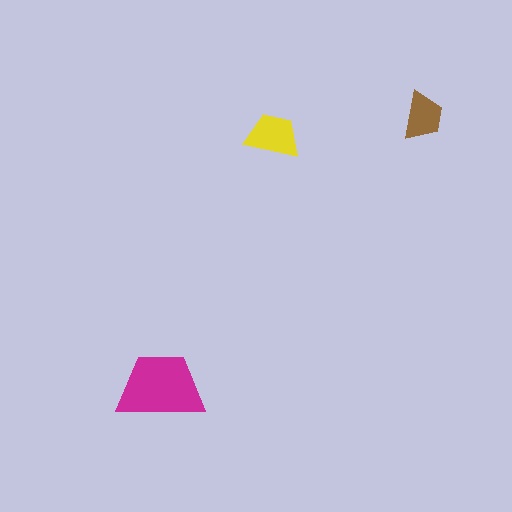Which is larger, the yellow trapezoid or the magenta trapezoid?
The magenta one.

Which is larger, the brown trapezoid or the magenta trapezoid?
The magenta one.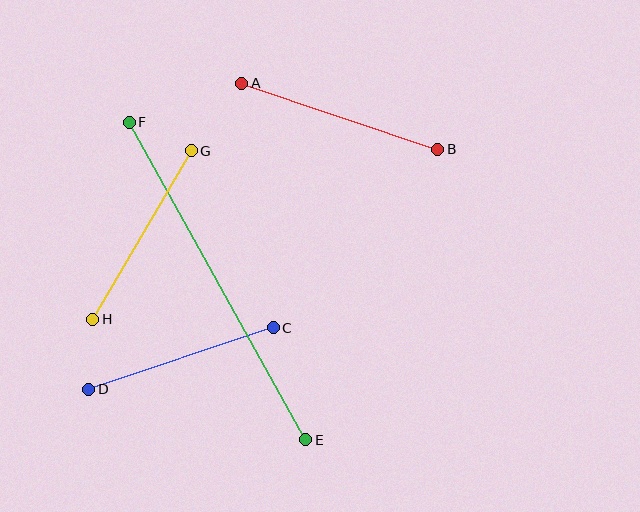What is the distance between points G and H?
The distance is approximately 195 pixels.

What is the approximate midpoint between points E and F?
The midpoint is at approximately (217, 281) pixels.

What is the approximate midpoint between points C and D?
The midpoint is at approximately (181, 358) pixels.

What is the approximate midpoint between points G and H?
The midpoint is at approximately (142, 235) pixels.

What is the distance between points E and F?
The distance is approximately 364 pixels.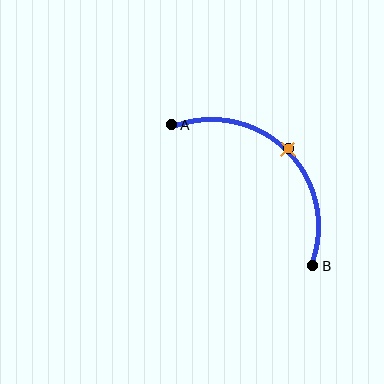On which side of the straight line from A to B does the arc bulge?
The arc bulges above and to the right of the straight line connecting A and B.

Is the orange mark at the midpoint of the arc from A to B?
Yes. The orange mark lies on the arc at equal arc-length from both A and B — it is the arc midpoint.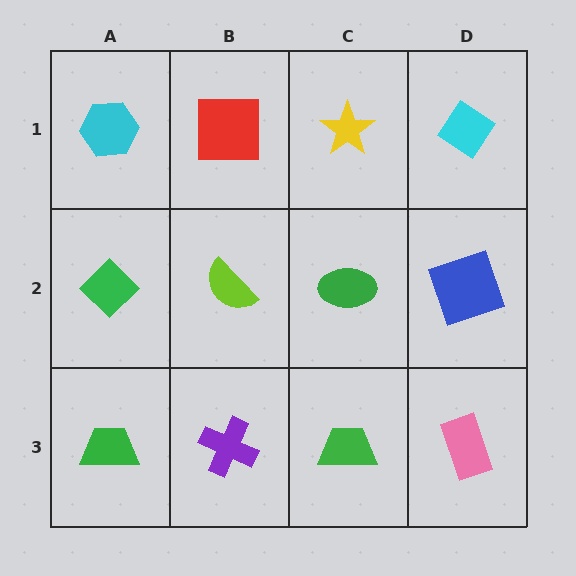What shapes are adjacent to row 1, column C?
A green ellipse (row 2, column C), a red square (row 1, column B), a cyan diamond (row 1, column D).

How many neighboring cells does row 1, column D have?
2.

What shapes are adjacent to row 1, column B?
A lime semicircle (row 2, column B), a cyan hexagon (row 1, column A), a yellow star (row 1, column C).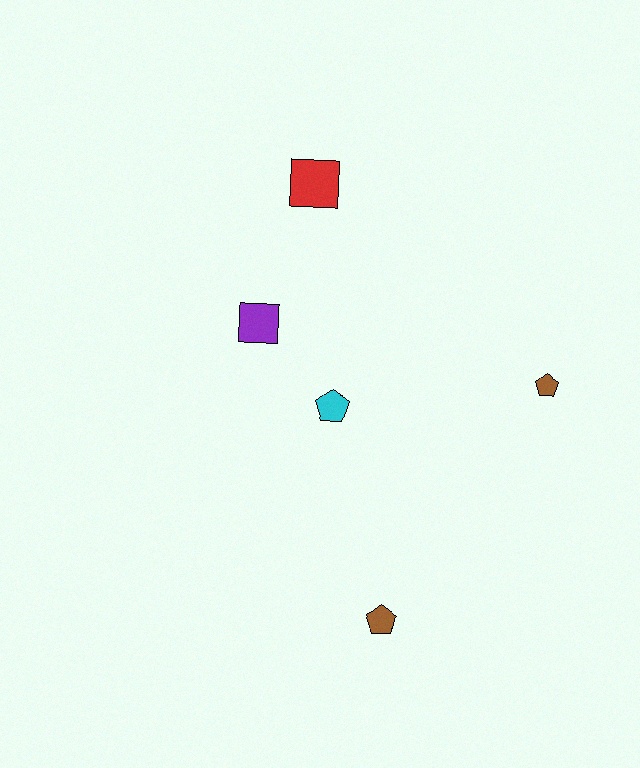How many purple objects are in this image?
There is 1 purple object.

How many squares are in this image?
There are 2 squares.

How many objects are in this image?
There are 5 objects.